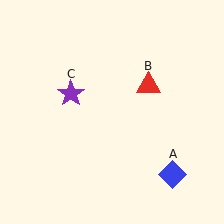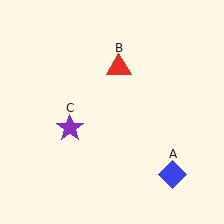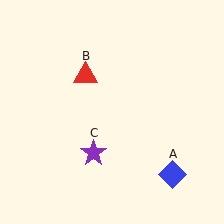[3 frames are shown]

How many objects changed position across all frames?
2 objects changed position: red triangle (object B), purple star (object C).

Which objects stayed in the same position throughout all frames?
Blue diamond (object A) remained stationary.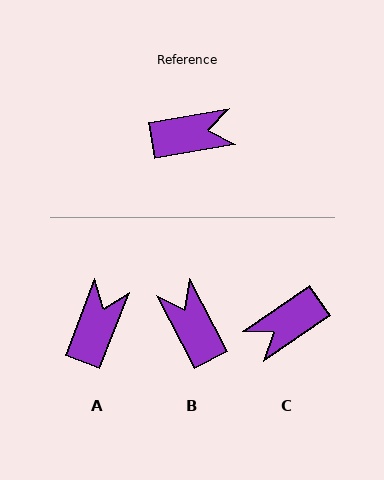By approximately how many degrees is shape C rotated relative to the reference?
Approximately 155 degrees clockwise.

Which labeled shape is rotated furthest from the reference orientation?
C, about 155 degrees away.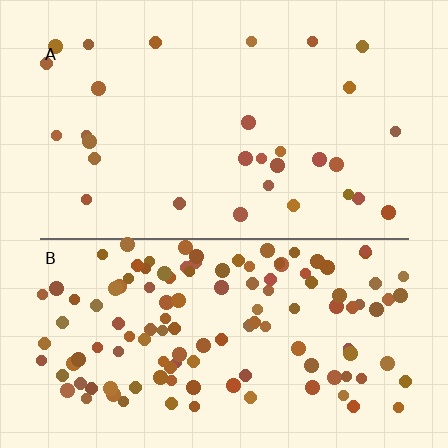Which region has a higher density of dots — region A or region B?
B (the bottom).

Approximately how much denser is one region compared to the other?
Approximately 4.2× — region B over region A.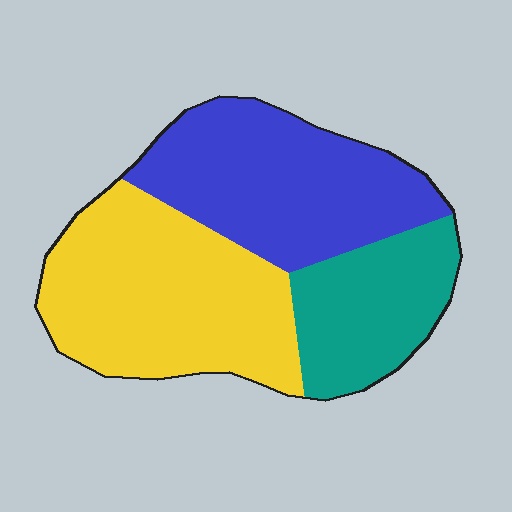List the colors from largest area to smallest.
From largest to smallest: yellow, blue, teal.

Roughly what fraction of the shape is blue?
Blue takes up about three eighths (3/8) of the shape.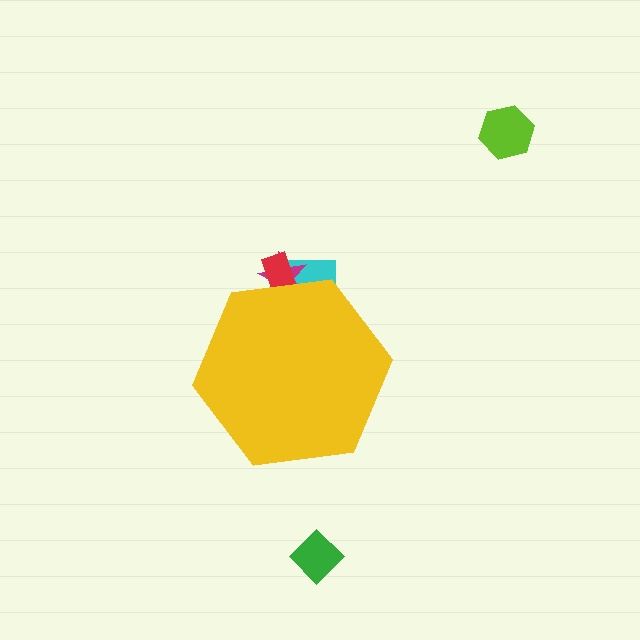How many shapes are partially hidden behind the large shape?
3 shapes are partially hidden.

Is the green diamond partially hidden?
No, the green diamond is fully visible.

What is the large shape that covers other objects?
A yellow hexagon.